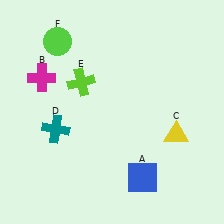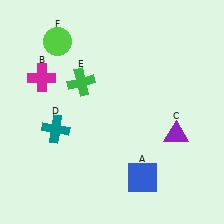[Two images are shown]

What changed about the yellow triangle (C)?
In Image 1, C is yellow. In Image 2, it changed to purple.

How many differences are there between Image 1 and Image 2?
There are 2 differences between the two images.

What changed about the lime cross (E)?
In Image 1, E is lime. In Image 2, it changed to green.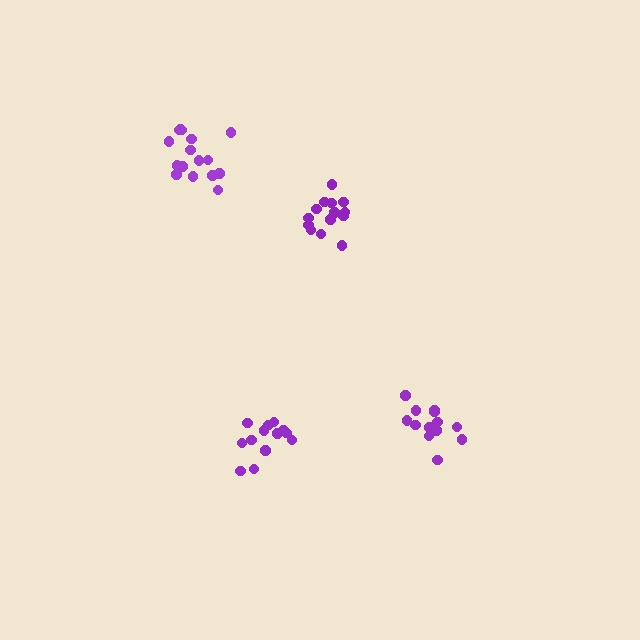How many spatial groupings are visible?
There are 4 spatial groupings.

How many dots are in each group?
Group 1: 17 dots, Group 2: 14 dots, Group 3: 13 dots, Group 4: 15 dots (59 total).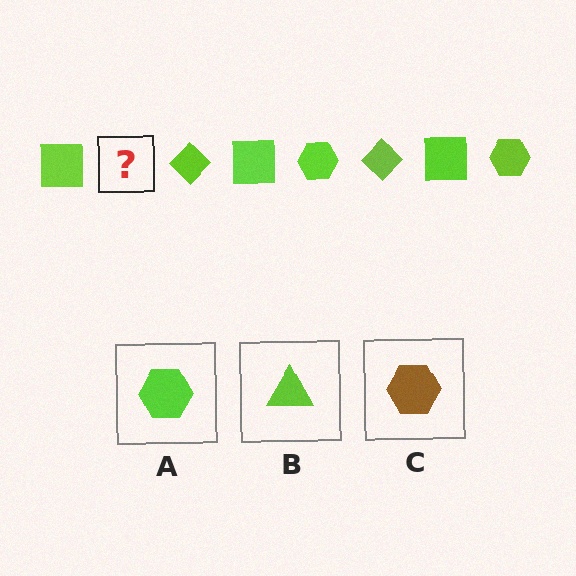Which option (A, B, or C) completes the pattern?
A.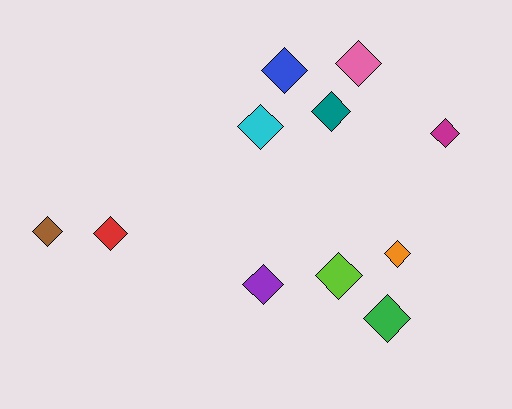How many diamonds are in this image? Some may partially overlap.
There are 11 diamonds.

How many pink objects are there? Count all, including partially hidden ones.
There is 1 pink object.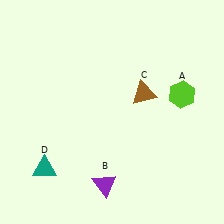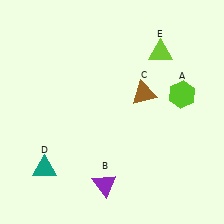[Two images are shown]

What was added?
A lime triangle (E) was added in Image 2.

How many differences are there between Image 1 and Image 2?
There is 1 difference between the two images.